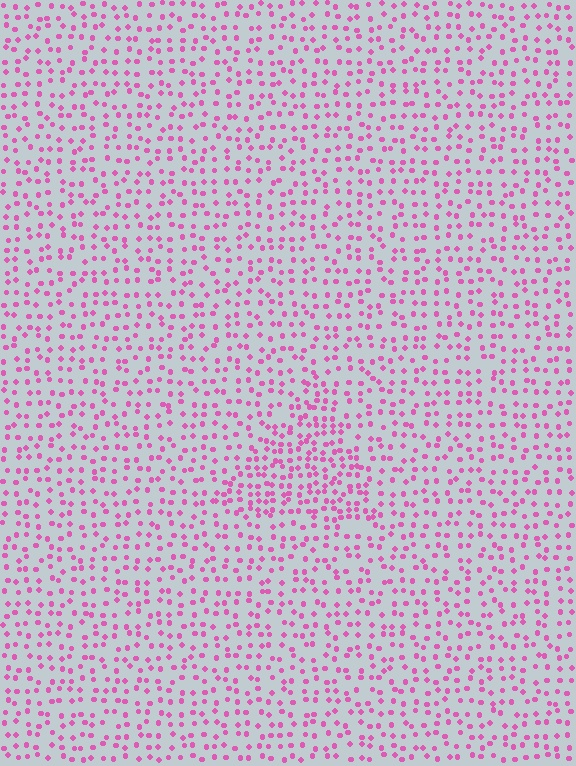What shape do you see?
I see a triangle.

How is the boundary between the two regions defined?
The boundary is defined by a change in element density (approximately 1.7x ratio). All elements are the same color, size, and shape.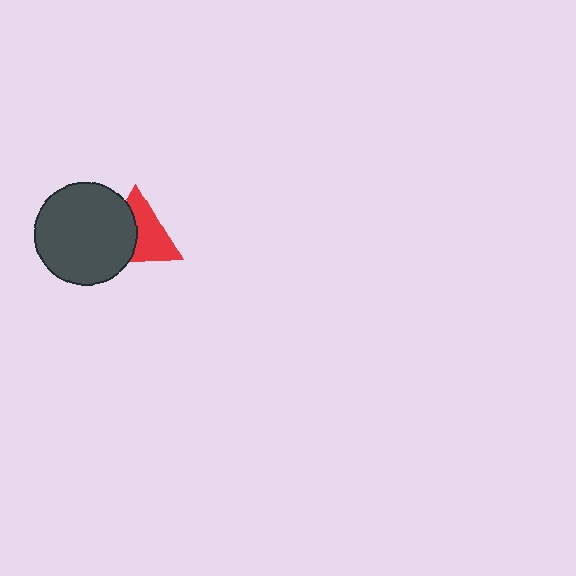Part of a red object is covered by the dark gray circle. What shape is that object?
It is a triangle.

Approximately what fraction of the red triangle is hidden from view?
Roughly 42% of the red triangle is hidden behind the dark gray circle.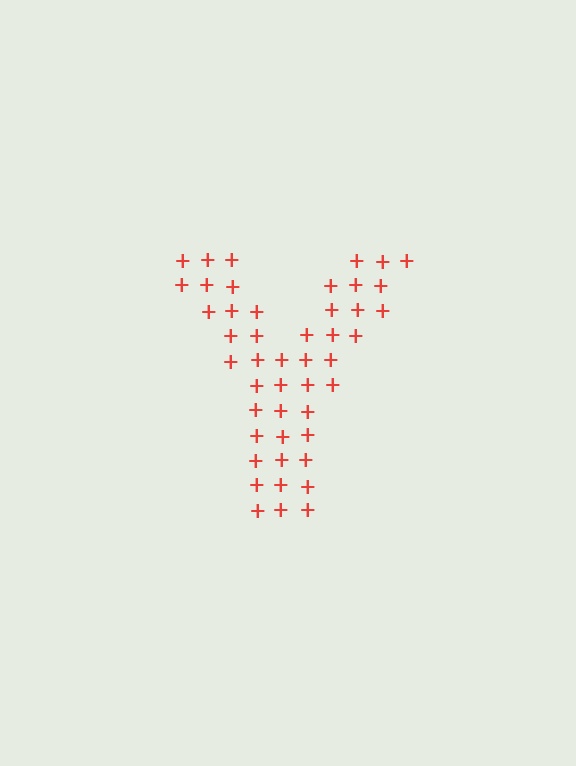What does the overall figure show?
The overall figure shows the letter Y.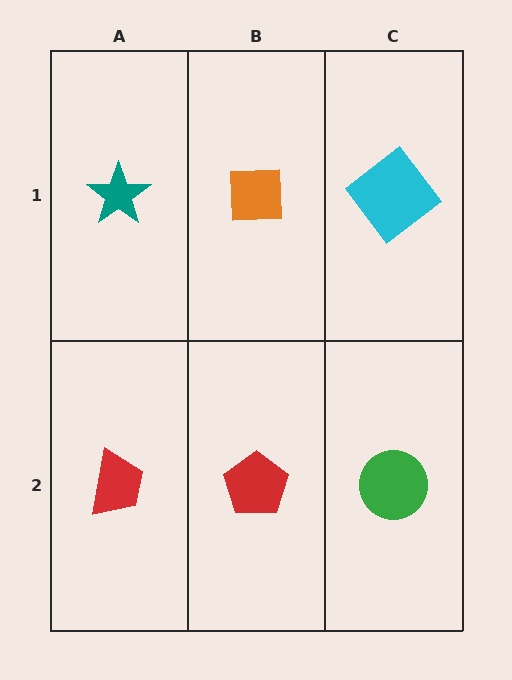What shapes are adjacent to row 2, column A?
A teal star (row 1, column A), a red pentagon (row 2, column B).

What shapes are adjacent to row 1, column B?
A red pentagon (row 2, column B), a teal star (row 1, column A), a cyan diamond (row 1, column C).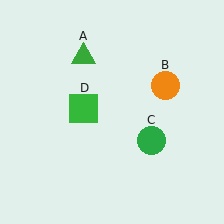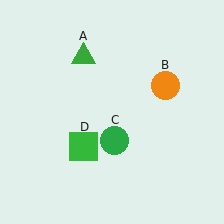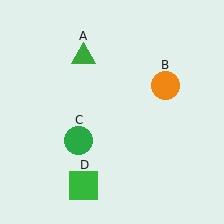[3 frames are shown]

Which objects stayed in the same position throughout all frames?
Green triangle (object A) and orange circle (object B) remained stationary.